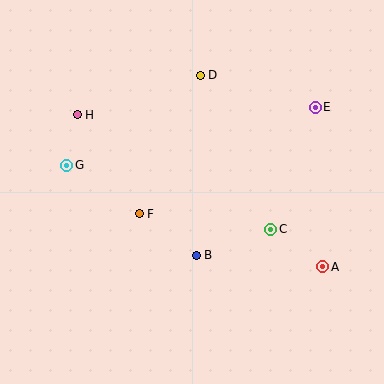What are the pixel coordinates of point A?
Point A is at (323, 267).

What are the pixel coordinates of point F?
Point F is at (139, 214).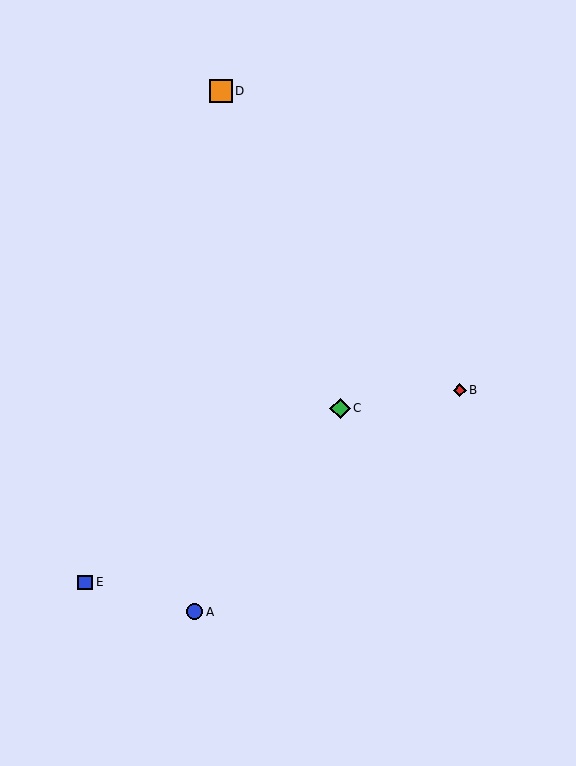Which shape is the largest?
The orange square (labeled D) is the largest.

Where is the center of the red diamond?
The center of the red diamond is at (460, 390).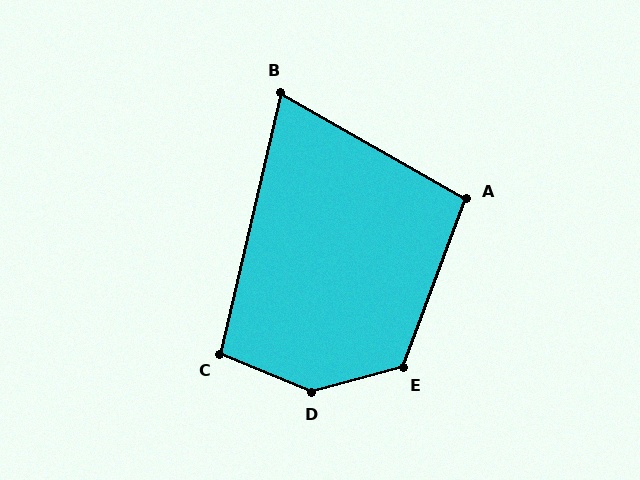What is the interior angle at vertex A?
Approximately 99 degrees (obtuse).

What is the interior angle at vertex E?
Approximately 125 degrees (obtuse).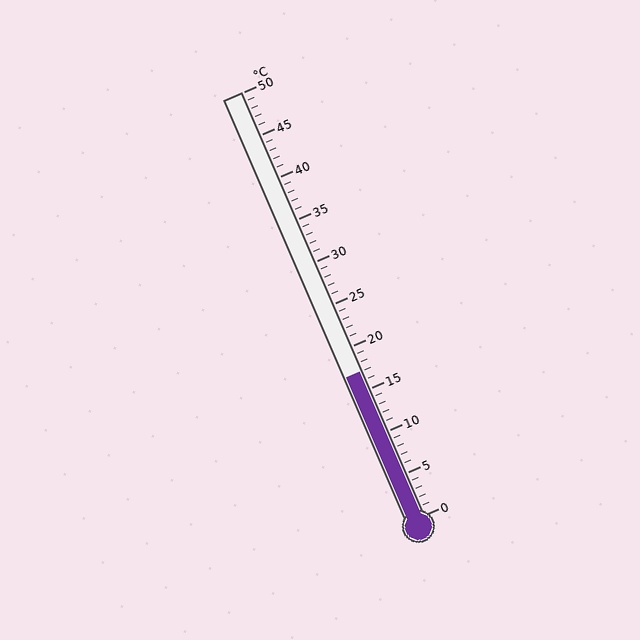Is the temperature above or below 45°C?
The temperature is below 45°C.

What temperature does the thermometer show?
The thermometer shows approximately 17°C.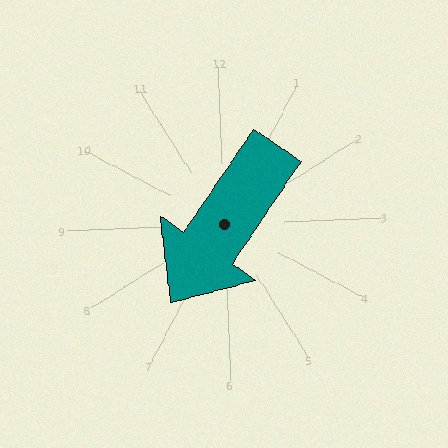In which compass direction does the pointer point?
Southwest.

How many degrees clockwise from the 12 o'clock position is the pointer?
Approximately 216 degrees.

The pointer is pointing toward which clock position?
Roughly 7 o'clock.